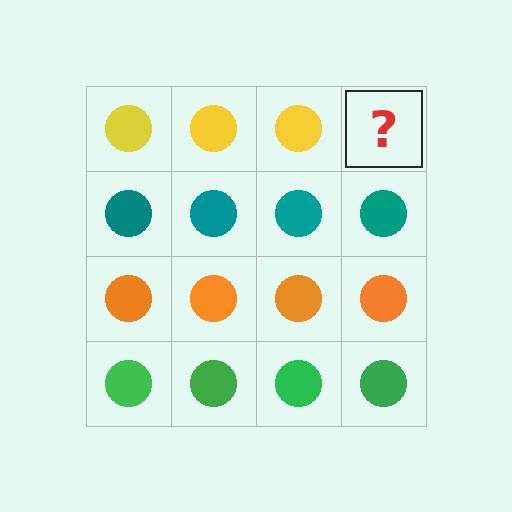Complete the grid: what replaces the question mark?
The question mark should be replaced with a yellow circle.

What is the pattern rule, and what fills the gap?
The rule is that each row has a consistent color. The gap should be filled with a yellow circle.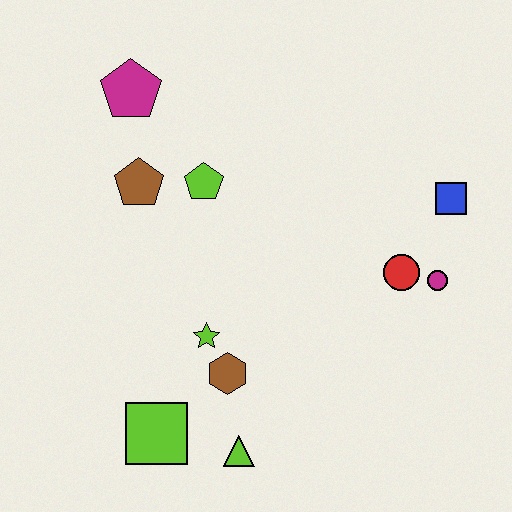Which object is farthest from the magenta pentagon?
The lime triangle is farthest from the magenta pentagon.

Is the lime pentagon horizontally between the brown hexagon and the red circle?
No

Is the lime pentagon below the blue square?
No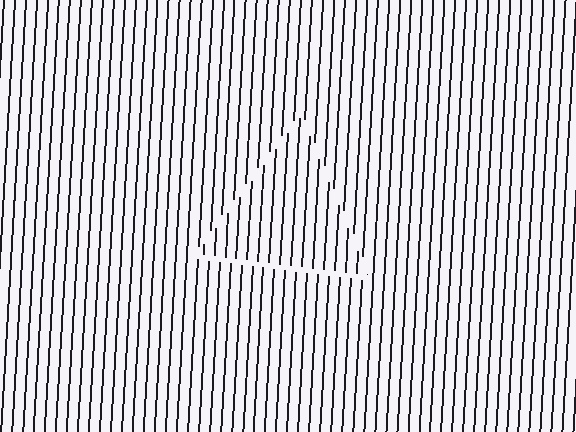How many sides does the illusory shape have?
3 sides — the line-ends trace a triangle.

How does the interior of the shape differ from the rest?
The interior of the shape contains the same grating, shifted by half a period — the contour is defined by the phase discontinuity where line-ends from the inner and outer gratings abut.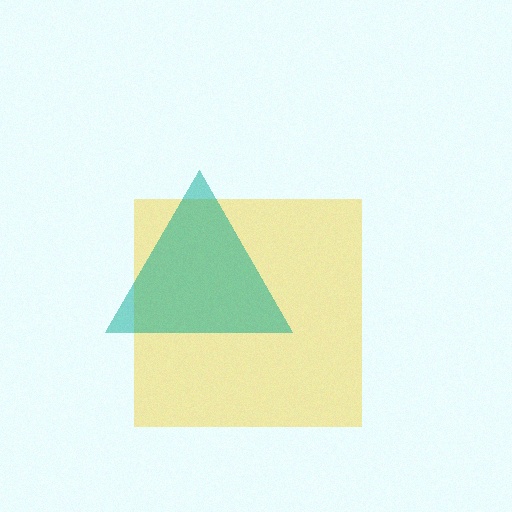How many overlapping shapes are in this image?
There are 2 overlapping shapes in the image.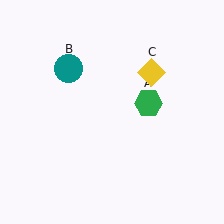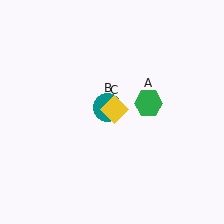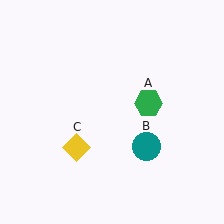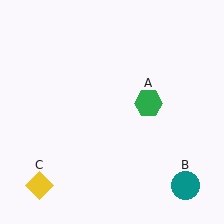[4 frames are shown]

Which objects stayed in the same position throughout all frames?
Green hexagon (object A) remained stationary.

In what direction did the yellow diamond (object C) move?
The yellow diamond (object C) moved down and to the left.